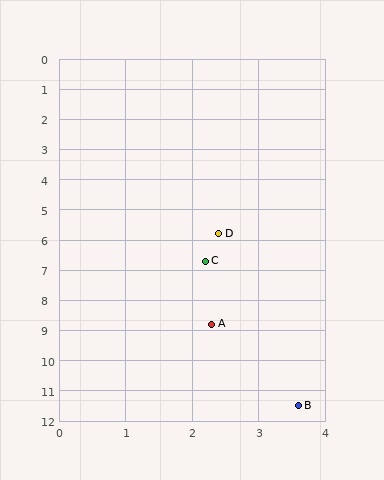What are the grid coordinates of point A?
Point A is at approximately (2.3, 8.8).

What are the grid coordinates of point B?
Point B is at approximately (3.6, 11.5).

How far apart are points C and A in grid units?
Points C and A are about 2.1 grid units apart.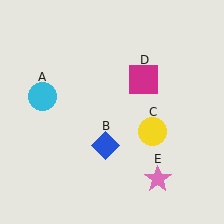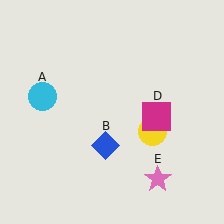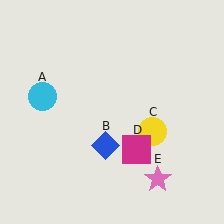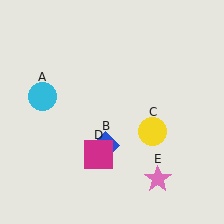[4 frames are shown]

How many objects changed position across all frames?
1 object changed position: magenta square (object D).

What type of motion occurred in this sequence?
The magenta square (object D) rotated clockwise around the center of the scene.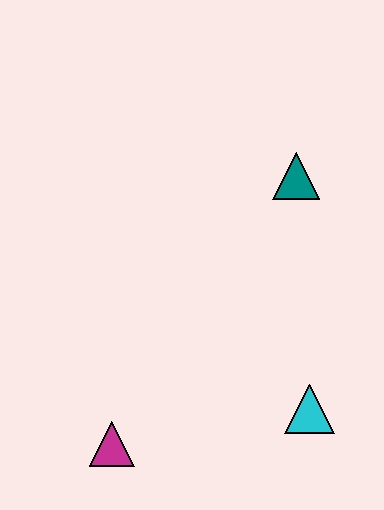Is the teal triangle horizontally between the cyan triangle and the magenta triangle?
Yes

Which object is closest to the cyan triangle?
The magenta triangle is closest to the cyan triangle.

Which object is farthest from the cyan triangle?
The teal triangle is farthest from the cyan triangle.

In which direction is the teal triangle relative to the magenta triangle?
The teal triangle is above the magenta triangle.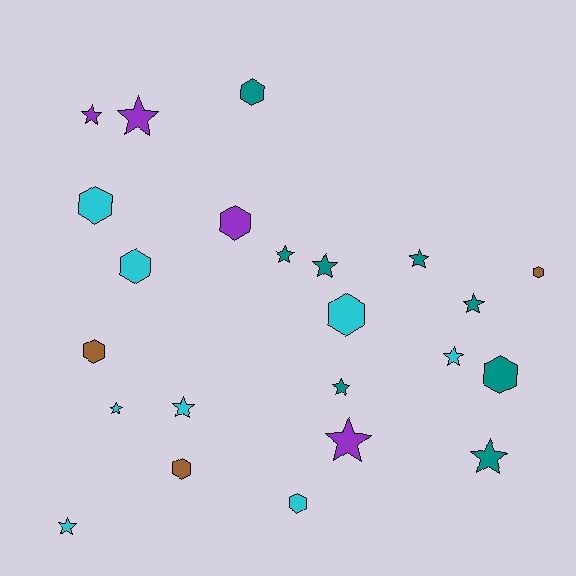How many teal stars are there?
There are 6 teal stars.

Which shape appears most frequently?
Star, with 13 objects.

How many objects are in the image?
There are 23 objects.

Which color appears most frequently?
Cyan, with 8 objects.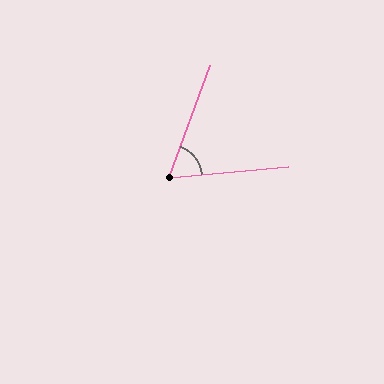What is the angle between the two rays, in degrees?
Approximately 65 degrees.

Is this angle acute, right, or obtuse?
It is acute.